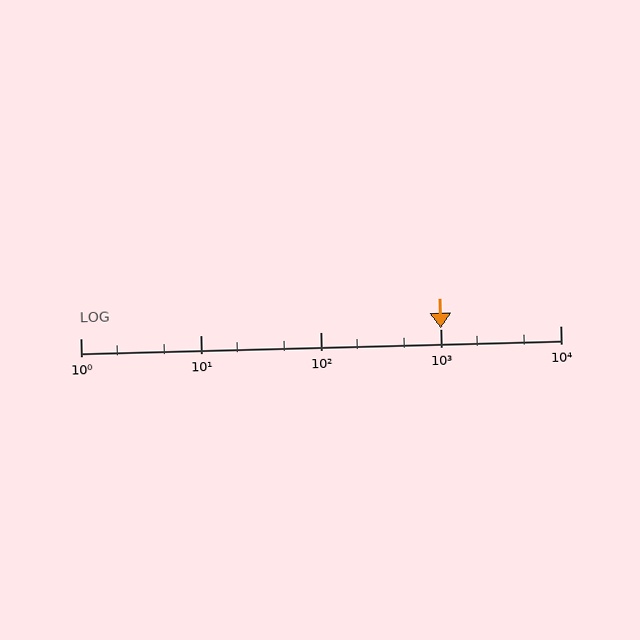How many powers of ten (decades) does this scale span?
The scale spans 4 decades, from 1 to 10000.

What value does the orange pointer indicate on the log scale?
The pointer indicates approximately 1000.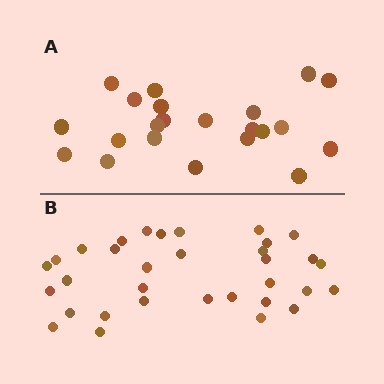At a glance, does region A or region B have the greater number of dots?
Region B (the bottom region) has more dots.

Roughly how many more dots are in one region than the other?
Region B has roughly 12 or so more dots than region A.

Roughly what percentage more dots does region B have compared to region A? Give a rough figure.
About 50% more.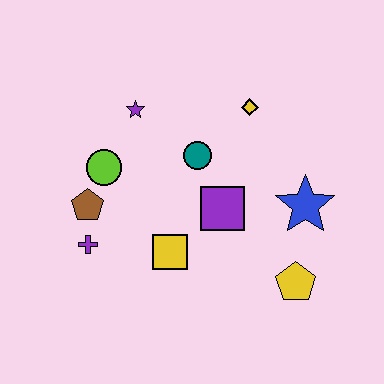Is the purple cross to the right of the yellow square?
No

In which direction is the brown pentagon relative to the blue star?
The brown pentagon is to the left of the blue star.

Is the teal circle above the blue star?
Yes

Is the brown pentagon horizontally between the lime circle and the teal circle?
No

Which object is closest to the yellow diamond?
The teal circle is closest to the yellow diamond.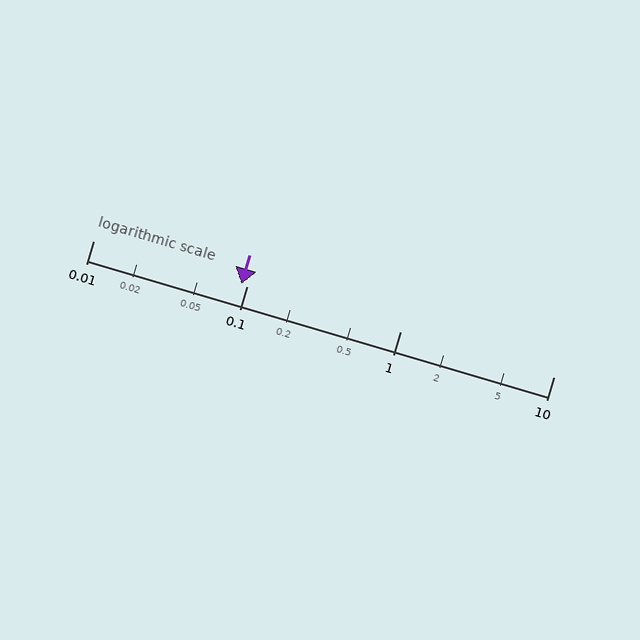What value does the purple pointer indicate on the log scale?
The pointer indicates approximately 0.093.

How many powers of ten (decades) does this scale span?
The scale spans 3 decades, from 0.01 to 10.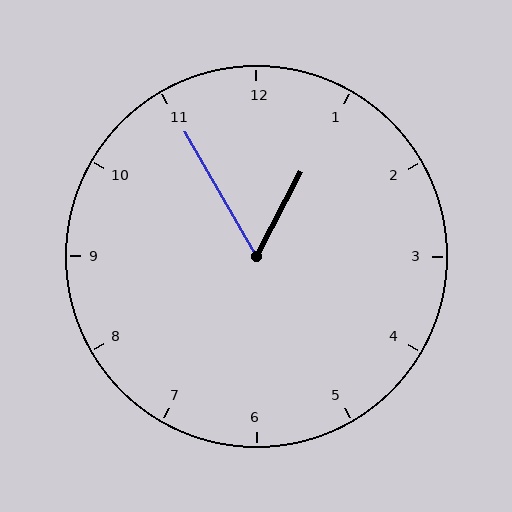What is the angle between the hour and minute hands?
Approximately 58 degrees.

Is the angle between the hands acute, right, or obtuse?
It is acute.